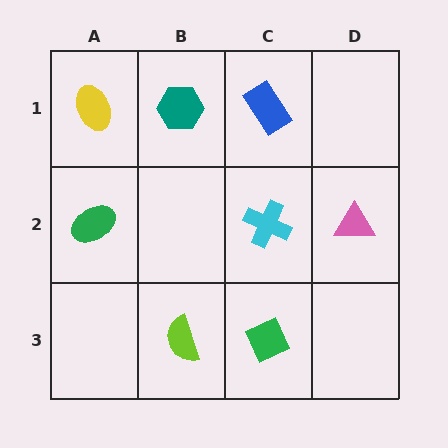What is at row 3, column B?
A lime semicircle.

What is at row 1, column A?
A yellow ellipse.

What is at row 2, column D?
A pink triangle.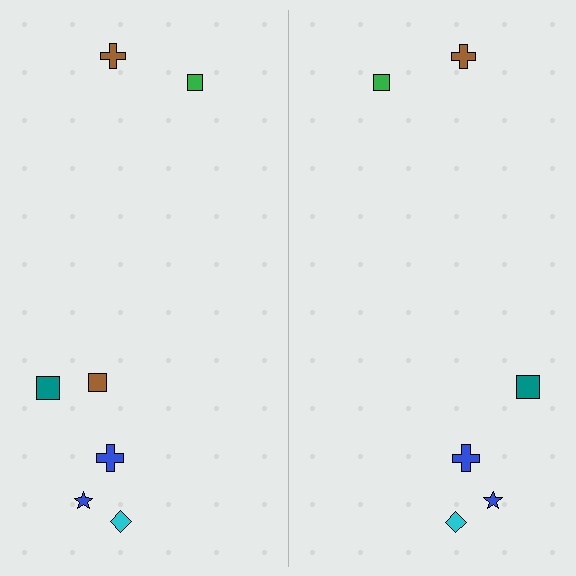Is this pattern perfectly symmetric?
No, the pattern is not perfectly symmetric. A brown square is missing from the right side.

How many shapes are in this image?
There are 13 shapes in this image.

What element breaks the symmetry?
A brown square is missing from the right side.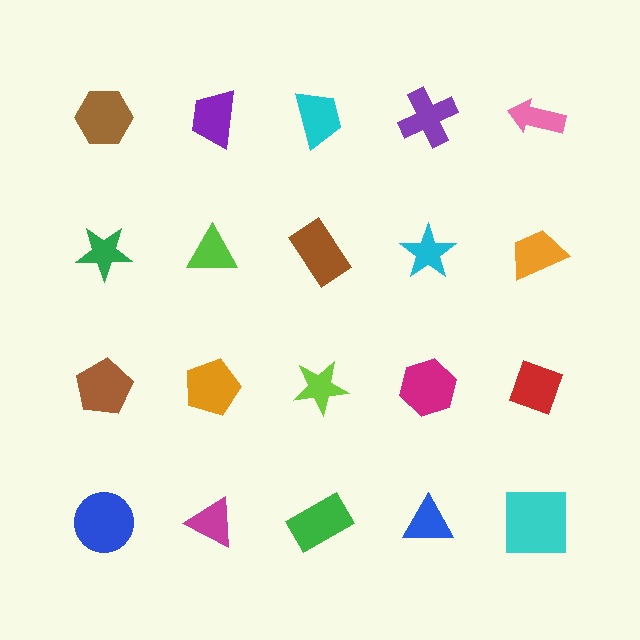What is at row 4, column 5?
A cyan square.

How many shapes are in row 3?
5 shapes.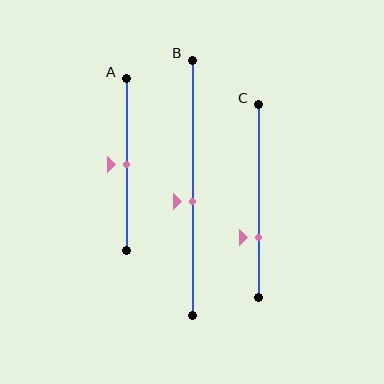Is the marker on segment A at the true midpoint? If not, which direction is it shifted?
Yes, the marker on segment A is at the true midpoint.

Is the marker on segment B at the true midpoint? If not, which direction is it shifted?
No, the marker on segment B is shifted downward by about 5% of the segment length.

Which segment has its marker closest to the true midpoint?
Segment A has its marker closest to the true midpoint.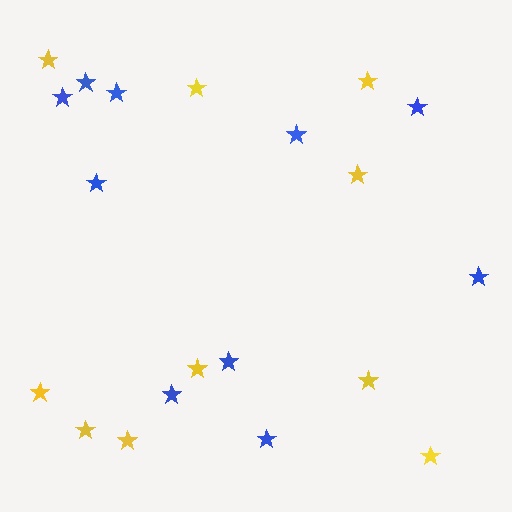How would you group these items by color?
There are 2 groups: one group of yellow stars (10) and one group of blue stars (10).